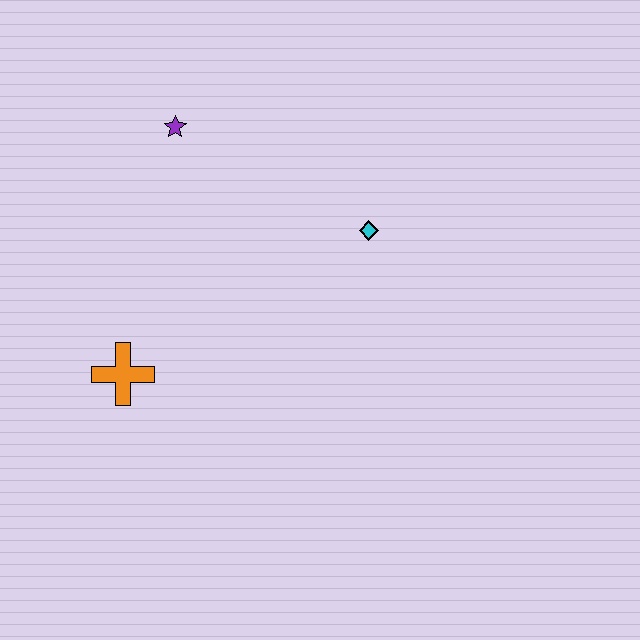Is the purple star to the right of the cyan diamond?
No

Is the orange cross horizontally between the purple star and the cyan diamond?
No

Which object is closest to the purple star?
The cyan diamond is closest to the purple star.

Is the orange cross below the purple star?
Yes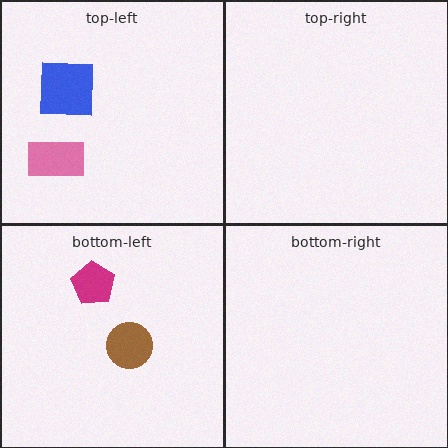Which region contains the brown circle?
The bottom-left region.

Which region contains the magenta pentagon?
The bottom-left region.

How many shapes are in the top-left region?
2.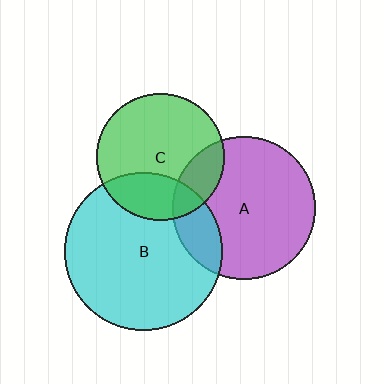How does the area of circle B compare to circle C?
Approximately 1.5 times.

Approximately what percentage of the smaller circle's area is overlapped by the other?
Approximately 25%.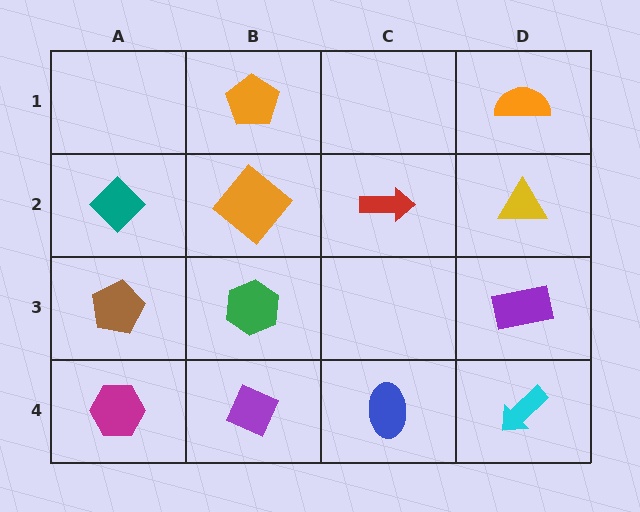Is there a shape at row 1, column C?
No, that cell is empty.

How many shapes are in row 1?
2 shapes.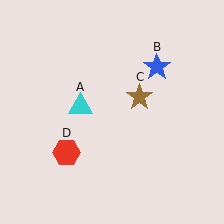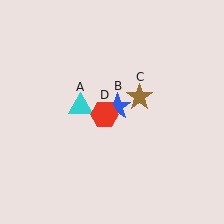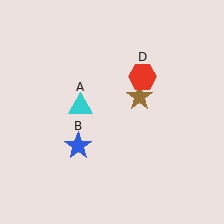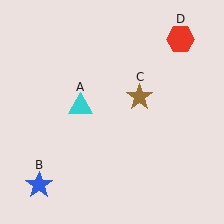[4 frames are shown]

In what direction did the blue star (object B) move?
The blue star (object B) moved down and to the left.